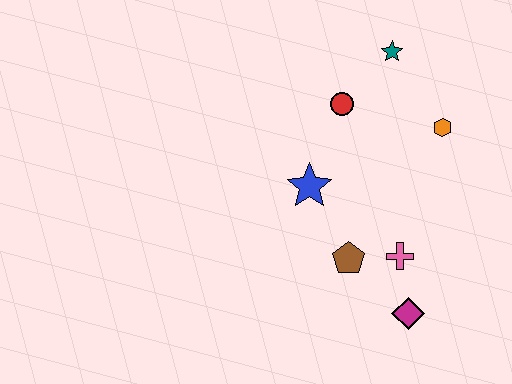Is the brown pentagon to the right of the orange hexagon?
No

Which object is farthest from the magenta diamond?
The teal star is farthest from the magenta diamond.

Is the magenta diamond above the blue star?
No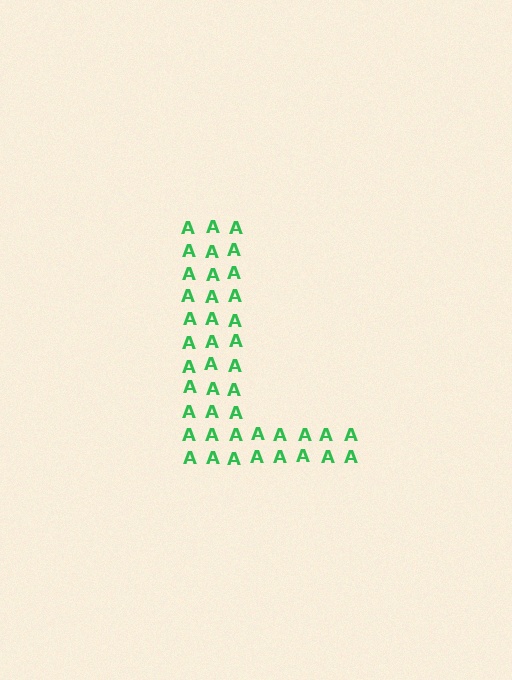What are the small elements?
The small elements are letter A's.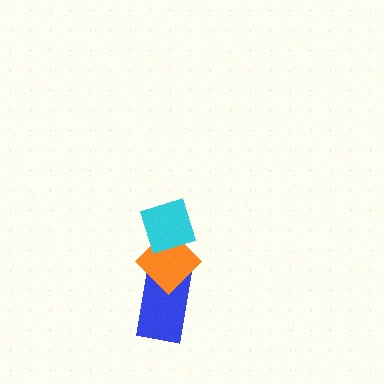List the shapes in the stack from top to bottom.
From top to bottom: the cyan diamond, the orange diamond, the blue rectangle.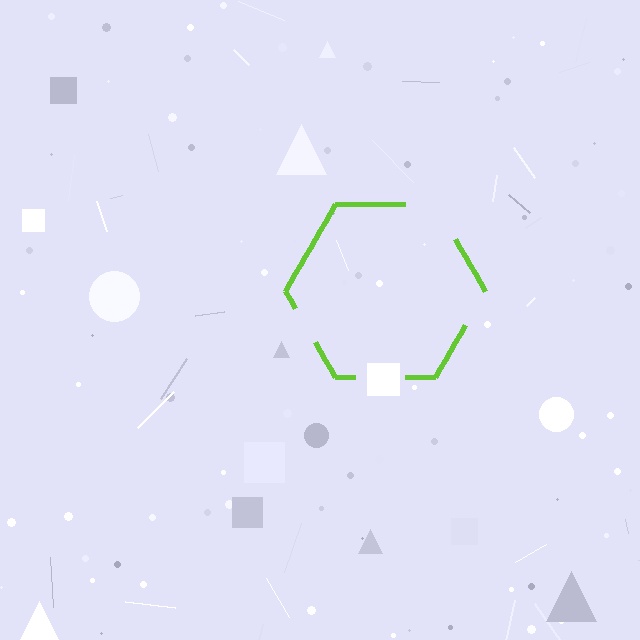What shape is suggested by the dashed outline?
The dashed outline suggests a hexagon.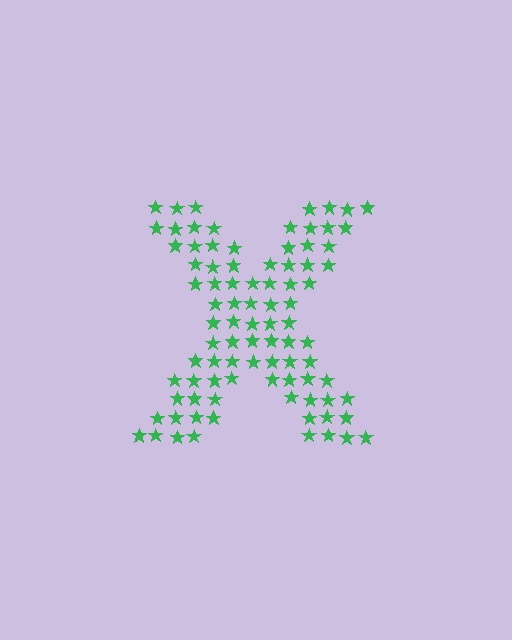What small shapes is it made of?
It is made of small stars.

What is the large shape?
The large shape is the letter X.